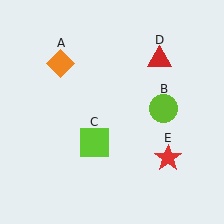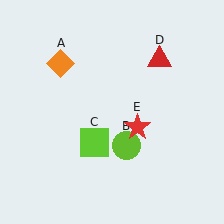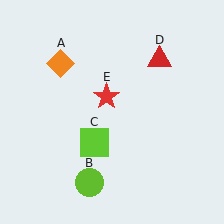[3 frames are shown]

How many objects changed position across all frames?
2 objects changed position: lime circle (object B), red star (object E).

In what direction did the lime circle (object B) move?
The lime circle (object B) moved down and to the left.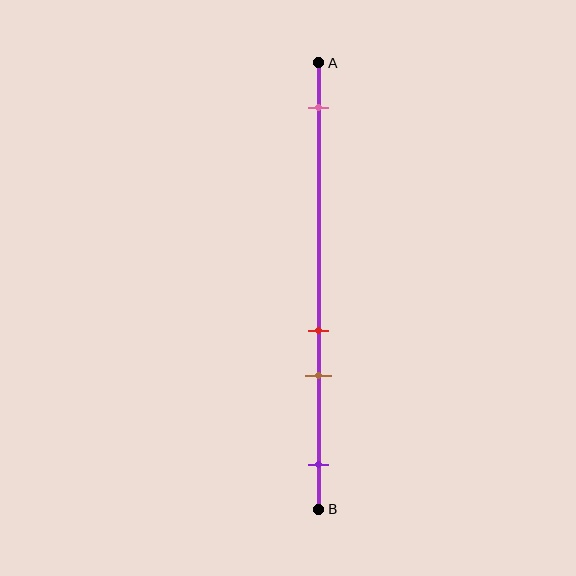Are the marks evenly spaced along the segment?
No, the marks are not evenly spaced.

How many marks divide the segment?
There are 4 marks dividing the segment.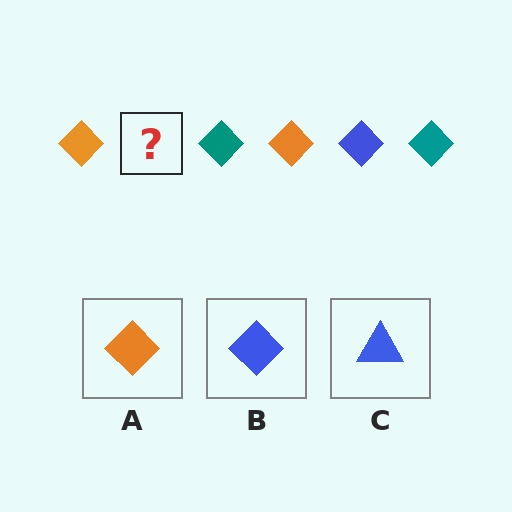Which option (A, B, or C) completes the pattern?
B.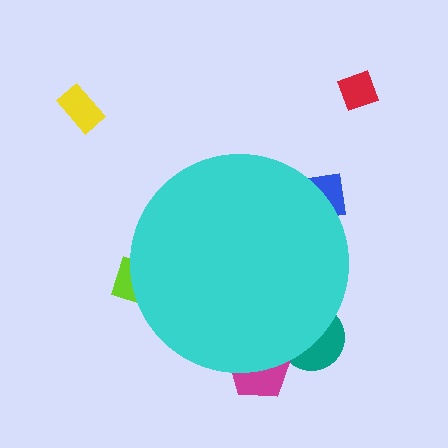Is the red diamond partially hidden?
No, the red diamond is fully visible.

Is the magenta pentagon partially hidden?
Yes, the magenta pentagon is partially hidden behind the cyan circle.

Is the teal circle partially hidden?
Yes, the teal circle is partially hidden behind the cyan circle.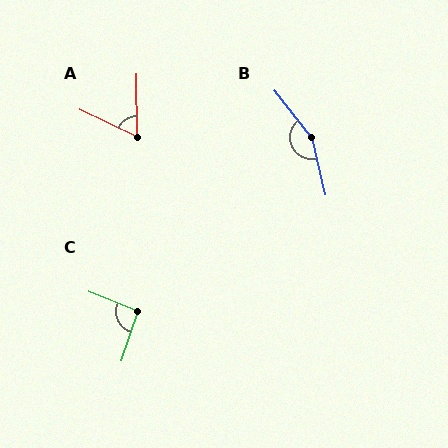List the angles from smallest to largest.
A (64°), C (93°), B (155°).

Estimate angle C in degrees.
Approximately 93 degrees.